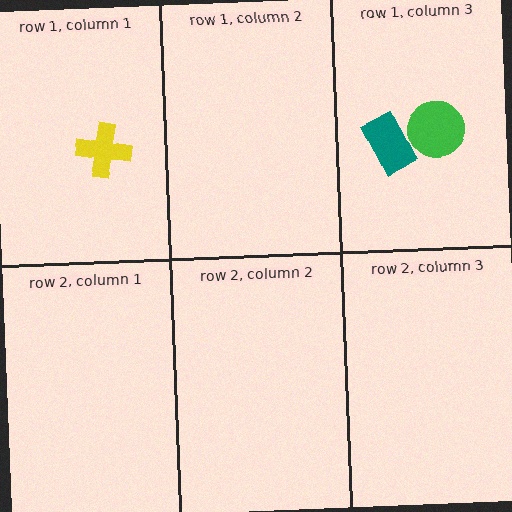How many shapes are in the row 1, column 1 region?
1.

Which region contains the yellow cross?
The row 1, column 1 region.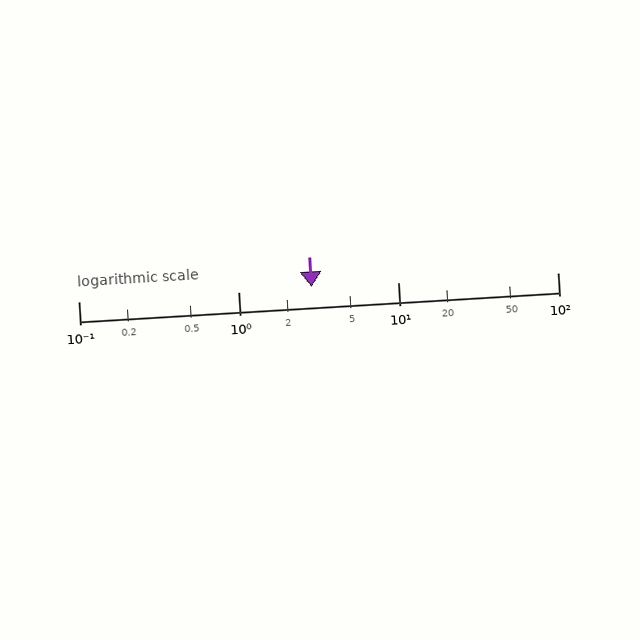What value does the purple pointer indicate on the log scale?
The pointer indicates approximately 2.9.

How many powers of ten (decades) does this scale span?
The scale spans 3 decades, from 0.1 to 100.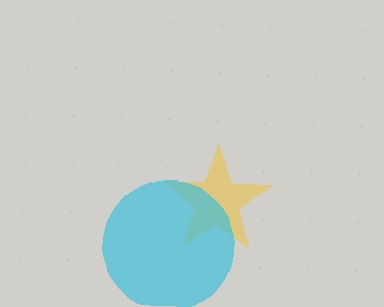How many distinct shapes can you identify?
There are 2 distinct shapes: a yellow star, a cyan circle.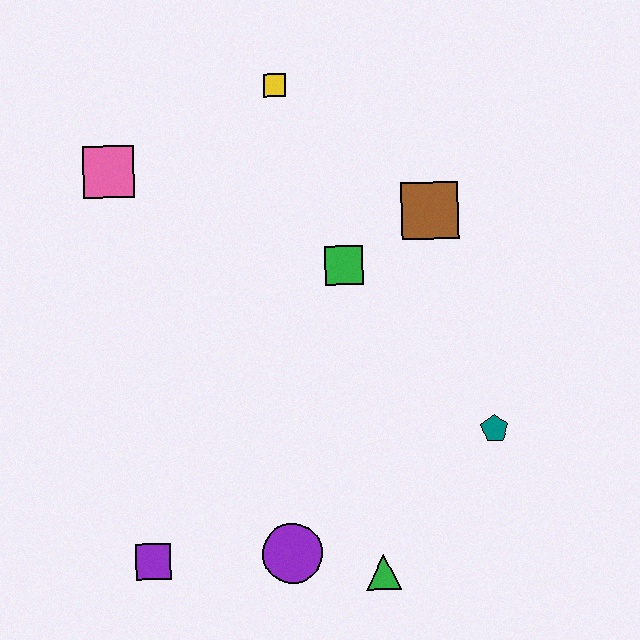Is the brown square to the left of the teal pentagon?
Yes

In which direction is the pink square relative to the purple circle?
The pink square is above the purple circle.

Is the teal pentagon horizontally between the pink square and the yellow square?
No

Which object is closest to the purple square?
The purple circle is closest to the purple square.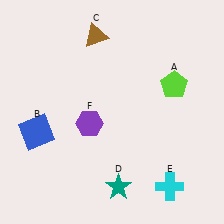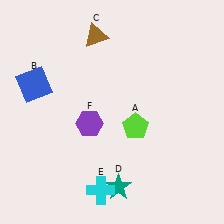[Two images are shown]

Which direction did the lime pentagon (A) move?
The lime pentagon (A) moved down.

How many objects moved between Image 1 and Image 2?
3 objects moved between the two images.